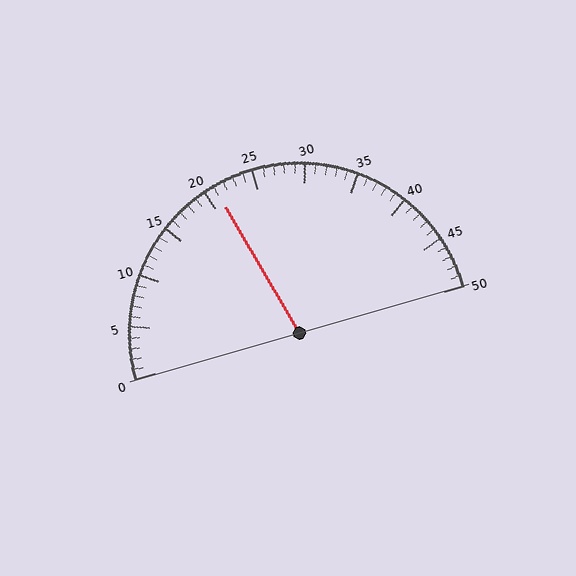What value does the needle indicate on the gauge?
The needle indicates approximately 21.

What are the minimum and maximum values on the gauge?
The gauge ranges from 0 to 50.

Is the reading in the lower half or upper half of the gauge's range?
The reading is in the lower half of the range (0 to 50).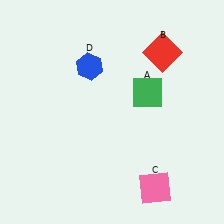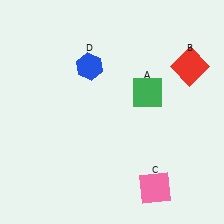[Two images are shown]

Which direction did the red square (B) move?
The red square (B) moved right.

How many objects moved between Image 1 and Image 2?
1 object moved between the two images.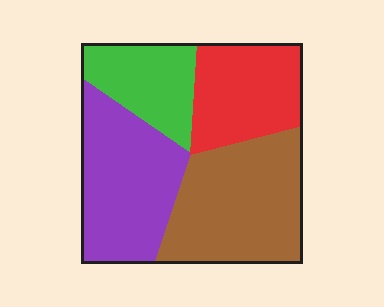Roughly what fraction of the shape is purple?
Purple takes up between a sixth and a third of the shape.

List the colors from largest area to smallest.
From largest to smallest: brown, purple, red, green.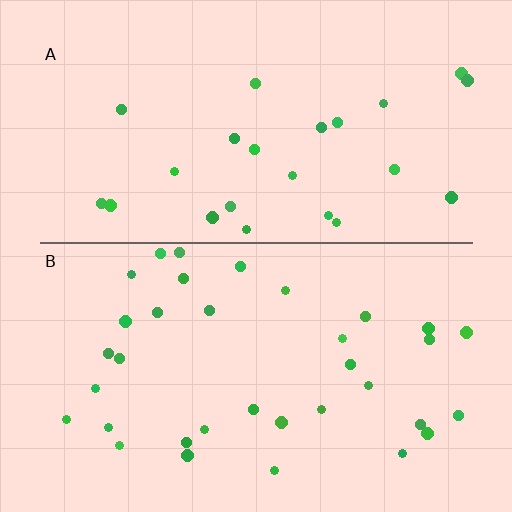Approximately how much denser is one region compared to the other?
Approximately 1.5× — region B over region A.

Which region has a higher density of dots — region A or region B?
B (the bottom).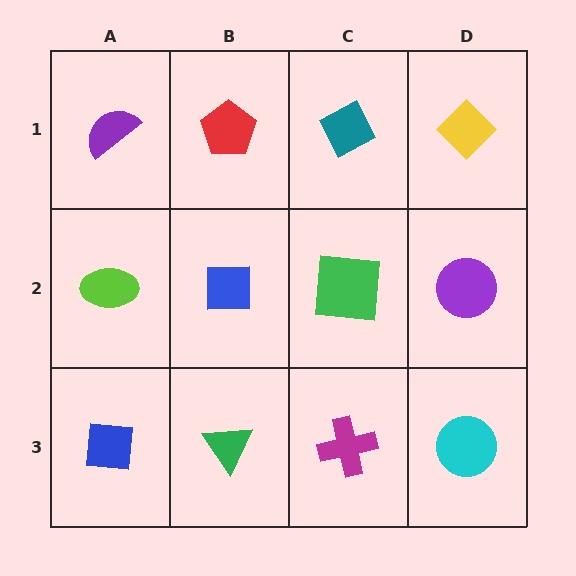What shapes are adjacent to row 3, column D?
A purple circle (row 2, column D), a magenta cross (row 3, column C).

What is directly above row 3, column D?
A purple circle.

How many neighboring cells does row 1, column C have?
3.